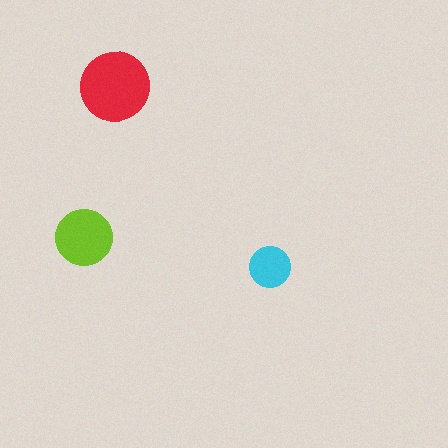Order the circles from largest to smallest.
the red one, the lime one, the cyan one.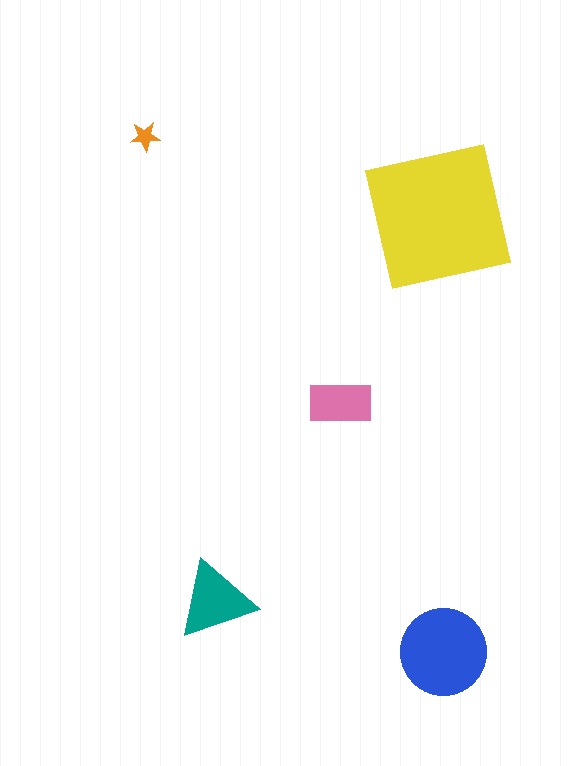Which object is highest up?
The orange star is topmost.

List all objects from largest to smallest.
The yellow square, the blue circle, the teal triangle, the pink rectangle, the orange star.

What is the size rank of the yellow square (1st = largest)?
1st.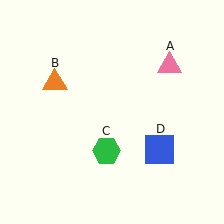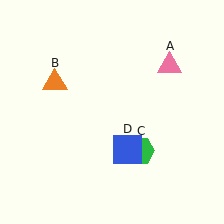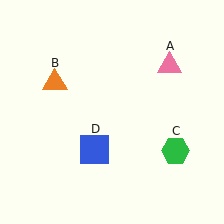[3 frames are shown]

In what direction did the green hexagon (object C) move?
The green hexagon (object C) moved right.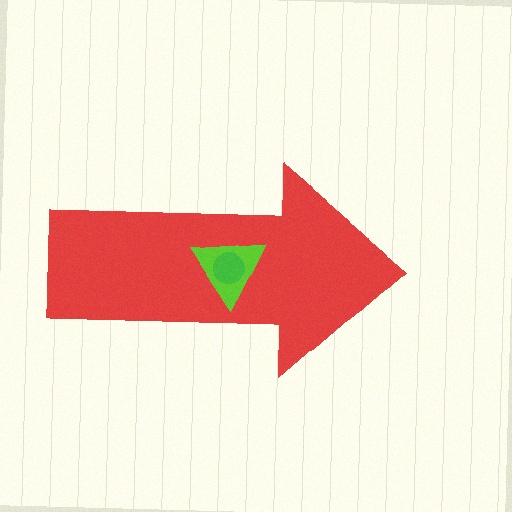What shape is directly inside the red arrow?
The lime triangle.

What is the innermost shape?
The green circle.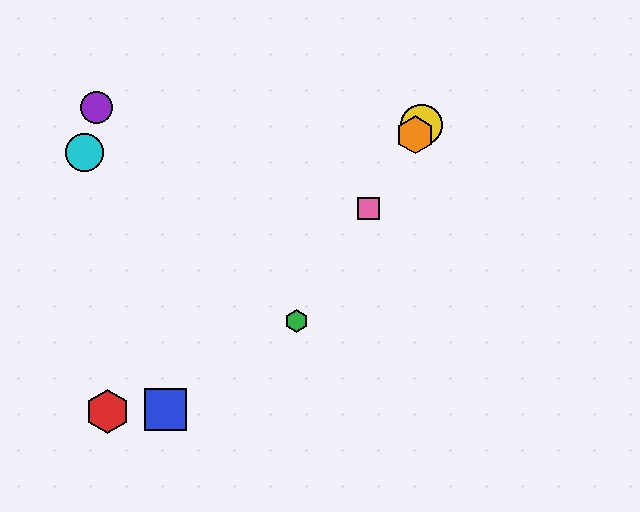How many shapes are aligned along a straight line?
4 shapes (the green hexagon, the yellow circle, the orange hexagon, the pink square) are aligned along a straight line.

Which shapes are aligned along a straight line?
The green hexagon, the yellow circle, the orange hexagon, the pink square are aligned along a straight line.